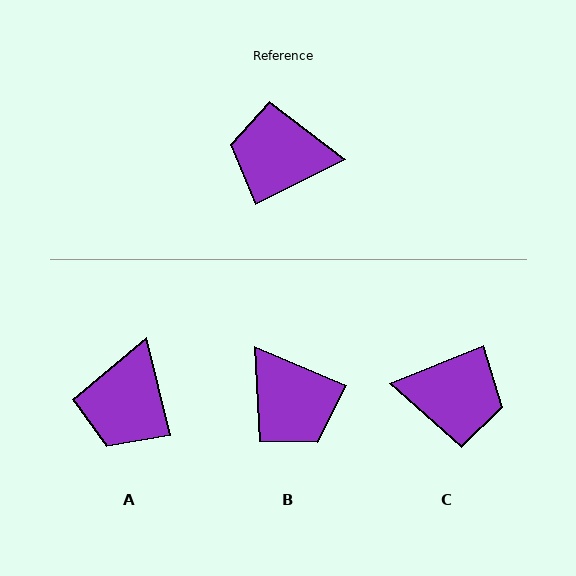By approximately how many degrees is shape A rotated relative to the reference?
Approximately 77 degrees counter-clockwise.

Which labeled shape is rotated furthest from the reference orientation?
C, about 176 degrees away.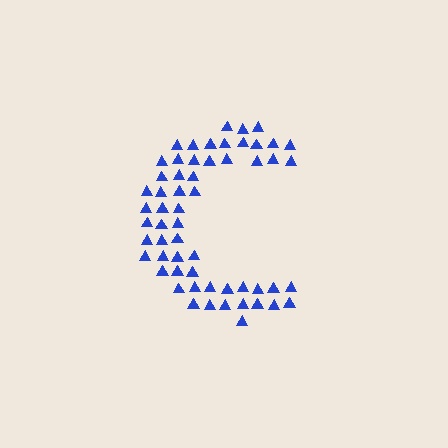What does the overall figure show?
The overall figure shows the letter C.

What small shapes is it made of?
It is made of small triangles.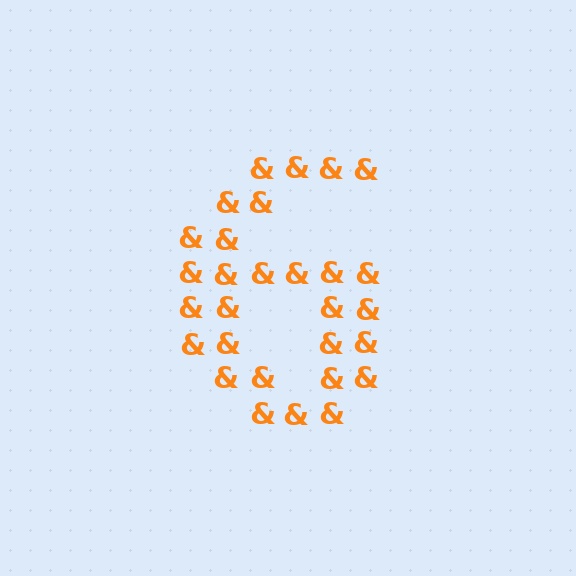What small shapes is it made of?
It is made of small ampersands.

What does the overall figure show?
The overall figure shows the digit 6.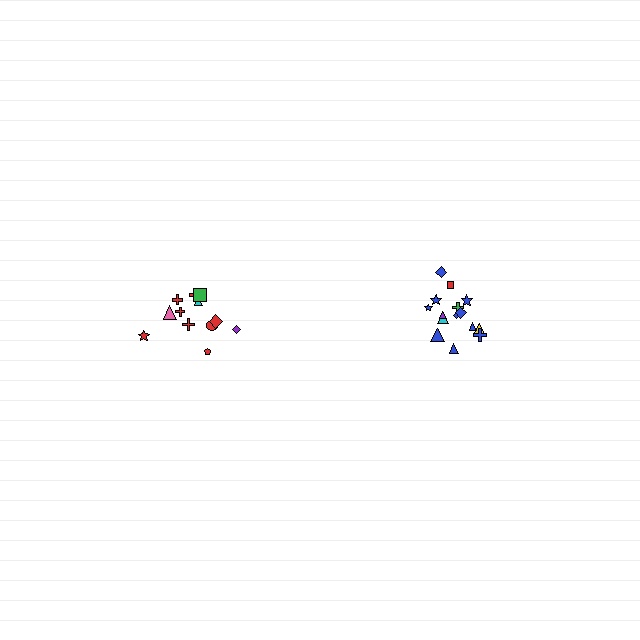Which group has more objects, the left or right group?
The right group.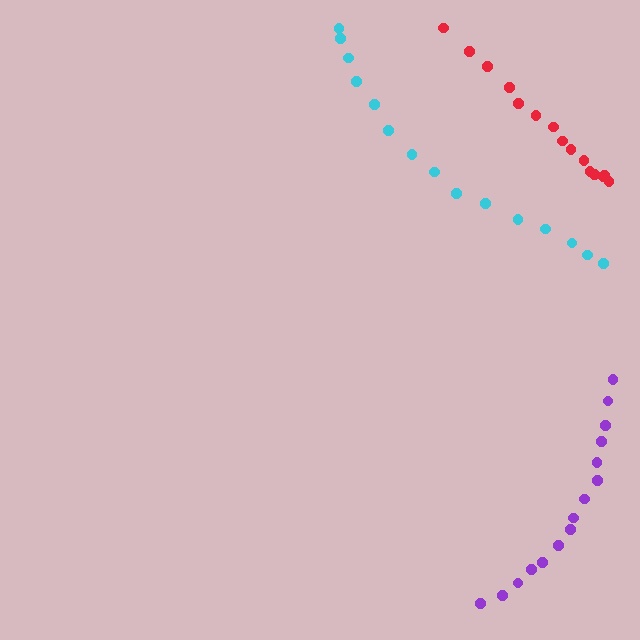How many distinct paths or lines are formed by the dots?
There are 3 distinct paths.